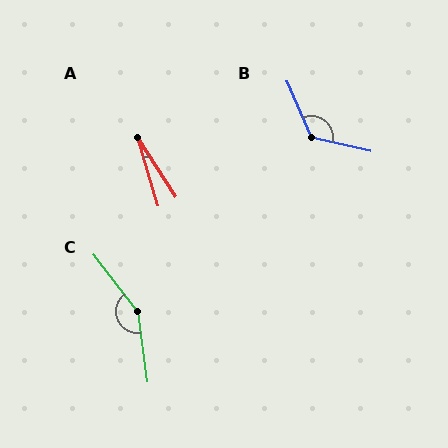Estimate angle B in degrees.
Approximately 126 degrees.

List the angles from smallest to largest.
A (17°), B (126°), C (150°).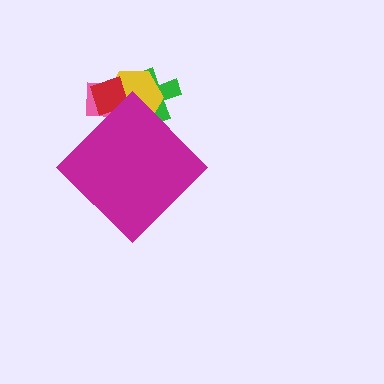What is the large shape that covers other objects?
A magenta diamond.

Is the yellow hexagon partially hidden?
Yes, the yellow hexagon is partially hidden behind the magenta diamond.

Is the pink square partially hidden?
Yes, the pink square is partially hidden behind the magenta diamond.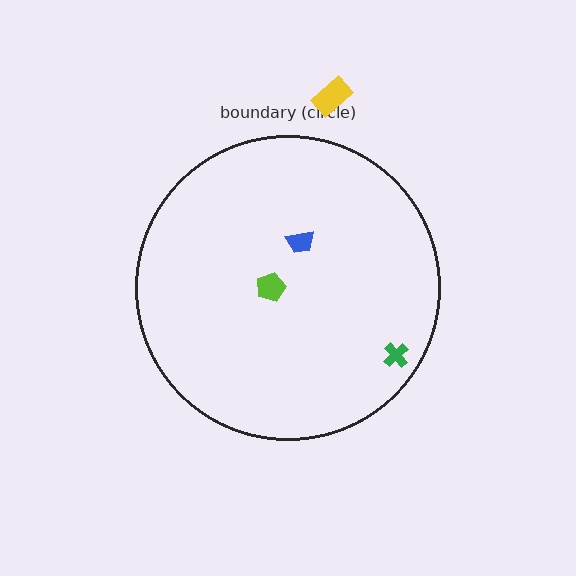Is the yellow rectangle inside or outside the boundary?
Outside.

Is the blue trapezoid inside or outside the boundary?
Inside.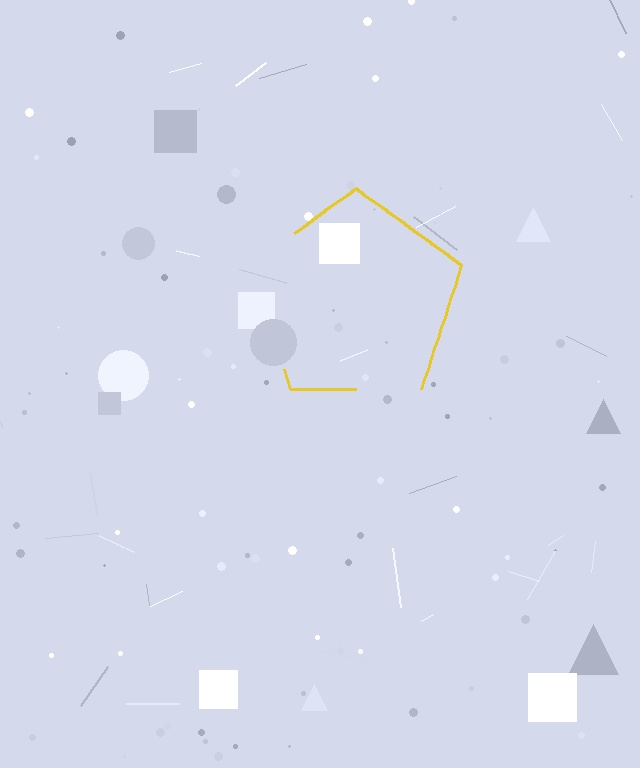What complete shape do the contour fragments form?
The contour fragments form a pentagon.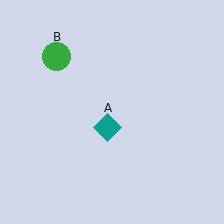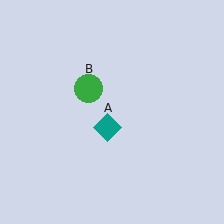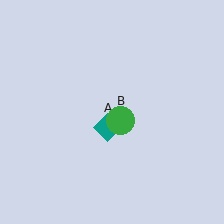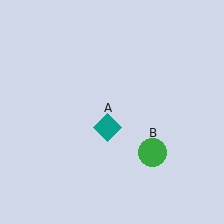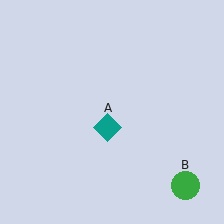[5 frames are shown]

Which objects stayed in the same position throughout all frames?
Teal diamond (object A) remained stationary.